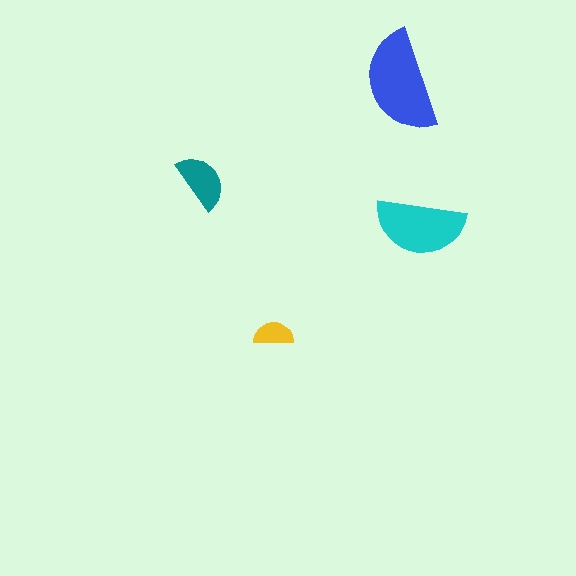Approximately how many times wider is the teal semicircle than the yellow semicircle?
About 1.5 times wider.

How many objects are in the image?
There are 4 objects in the image.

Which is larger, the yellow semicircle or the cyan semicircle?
The cyan one.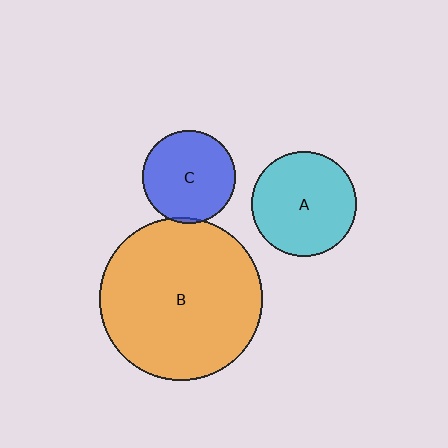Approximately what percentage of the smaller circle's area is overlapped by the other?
Approximately 5%.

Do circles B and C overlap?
Yes.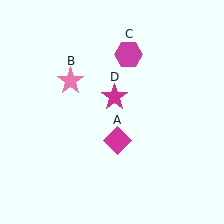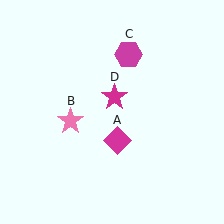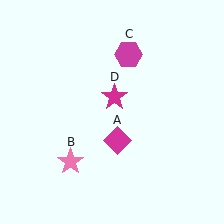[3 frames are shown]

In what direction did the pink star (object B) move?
The pink star (object B) moved down.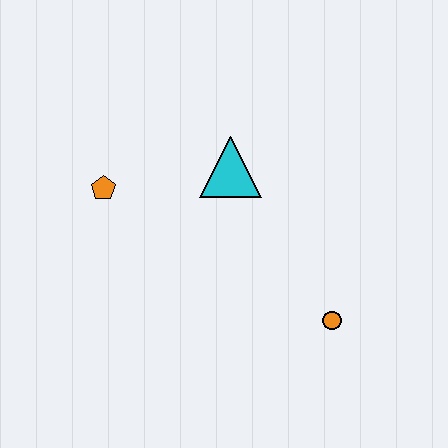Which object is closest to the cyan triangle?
The orange pentagon is closest to the cyan triangle.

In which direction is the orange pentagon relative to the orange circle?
The orange pentagon is to the left of the orange circle.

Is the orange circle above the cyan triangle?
No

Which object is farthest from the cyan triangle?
The orange circle is farthest from the cyan triangle.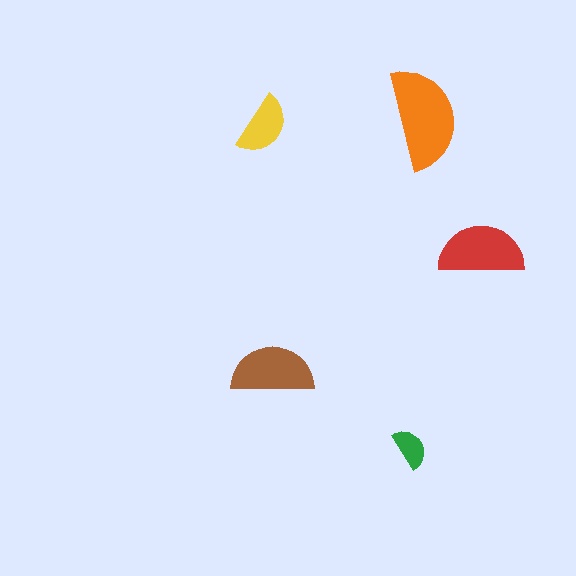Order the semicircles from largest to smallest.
the orange one, the red one, the brown one, the yellow one, the green one.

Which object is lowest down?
The green semicircle is bottommost.